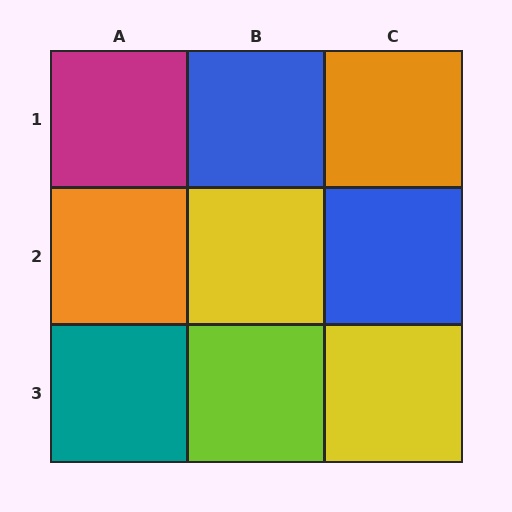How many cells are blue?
2 cells are blue.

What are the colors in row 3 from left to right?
Teal, lime, yellow.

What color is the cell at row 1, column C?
Orange.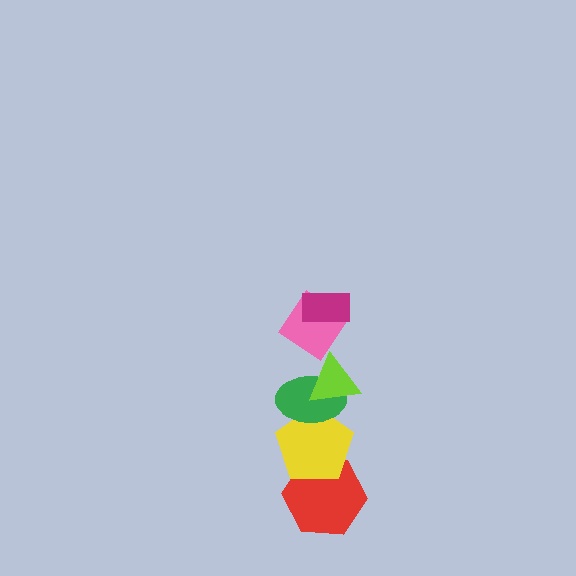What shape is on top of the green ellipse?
The lime triangle is on top of the green ellipse.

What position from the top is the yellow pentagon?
The yellow pentagon is 5th from the top.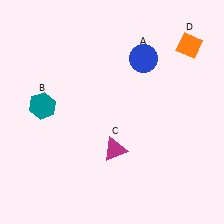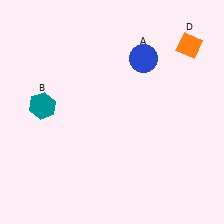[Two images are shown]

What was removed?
The magenta triangle (C) was removed in Image 2.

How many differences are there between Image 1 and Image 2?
There is 1 difference between the two images.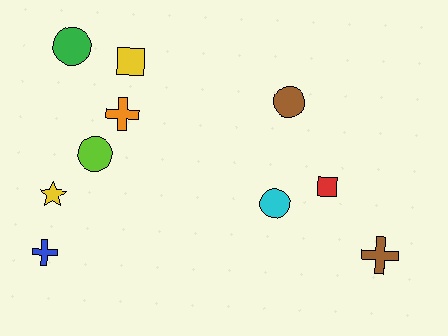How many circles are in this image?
There are 4 circles.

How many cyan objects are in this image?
There is 1 cyan object.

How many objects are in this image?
There are 10 objects.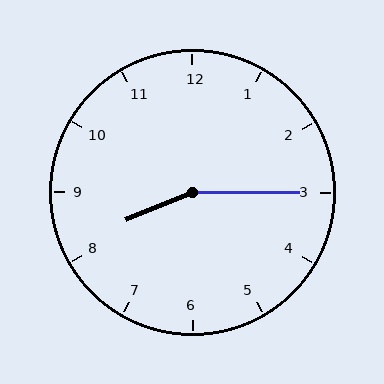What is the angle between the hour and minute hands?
Approximately 158 degrees.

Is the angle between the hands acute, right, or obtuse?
It is obtuse.